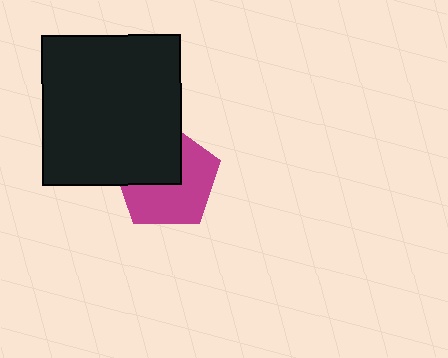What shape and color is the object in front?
The object in front is a black rectangle.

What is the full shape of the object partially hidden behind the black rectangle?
The partially hidden object is a magenta pentagon.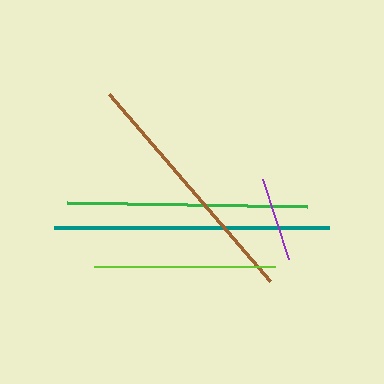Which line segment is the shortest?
The purple line is the shortest at approximately 85 pixels.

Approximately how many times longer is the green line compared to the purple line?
The green line is approximately 2.8 times the length of the purple line.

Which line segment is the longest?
The teal line is the longest at approximately 275 pixels.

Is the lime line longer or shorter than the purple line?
The lime line is longer than the purple line.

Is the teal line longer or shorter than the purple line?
The teal line is longer than the purple line.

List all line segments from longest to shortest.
From longest to shortest: teal, brown, green, lime, purple.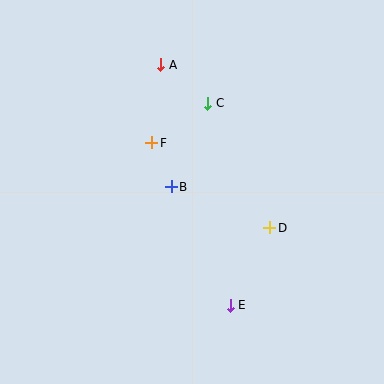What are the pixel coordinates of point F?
Point F is at (152, 143).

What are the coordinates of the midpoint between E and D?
The midpoint between E and D is at (250, 267).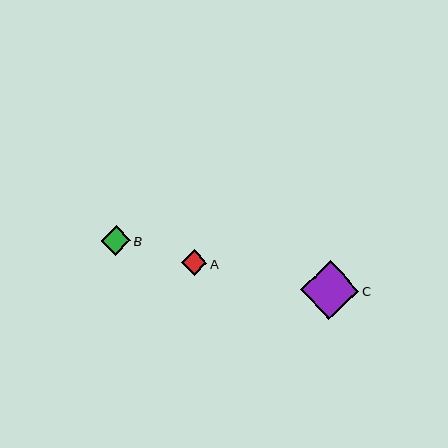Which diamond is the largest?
Diamond C is the largest with a size of approximately 59 pixels.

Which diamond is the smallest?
Diamond A is the smallest with a size of approximately 26 pixels.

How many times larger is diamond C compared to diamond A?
Diamond C is approximately 2.3 times the size of diamond A.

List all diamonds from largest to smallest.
From largest to smallest: C, B, A.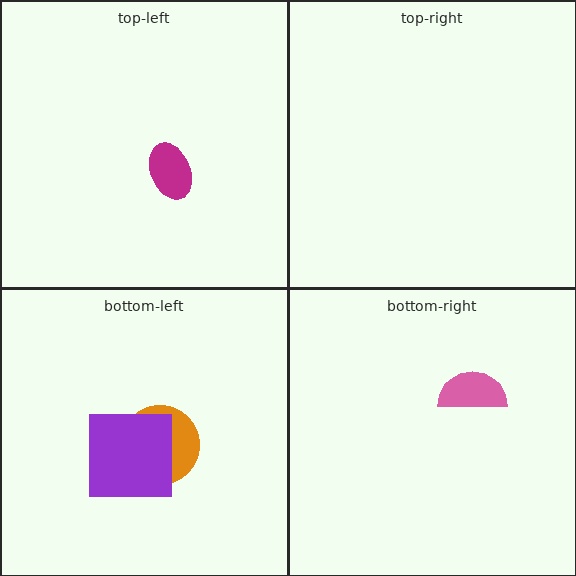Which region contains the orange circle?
The bottom-left region.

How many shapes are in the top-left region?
1.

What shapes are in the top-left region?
The magenta ellipse.